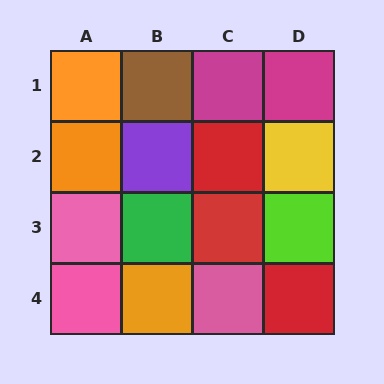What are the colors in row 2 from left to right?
Orange, purple, red, yellow.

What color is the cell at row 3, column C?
Red.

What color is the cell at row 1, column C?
Magenta.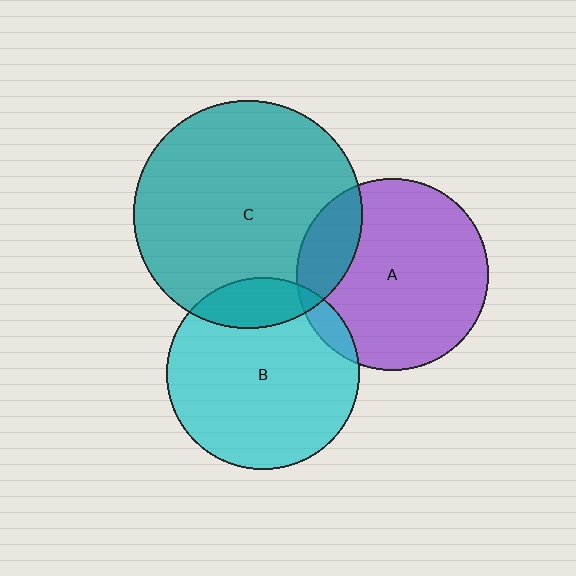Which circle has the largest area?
Circle C (teal).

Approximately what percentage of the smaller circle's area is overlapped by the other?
Approximately 5%.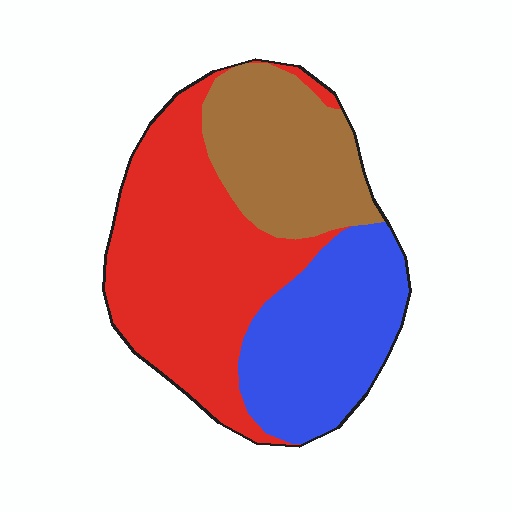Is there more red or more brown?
Red.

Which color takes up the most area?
Red, at roughly 45%.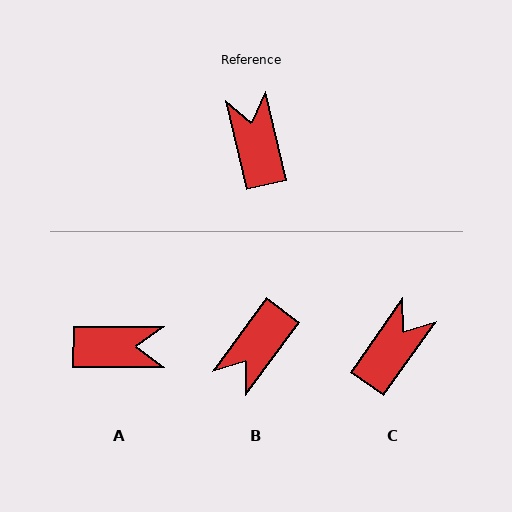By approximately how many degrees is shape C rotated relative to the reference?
Approximately 48 degrees clockwise.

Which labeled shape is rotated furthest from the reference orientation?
B, about 130 degrees away.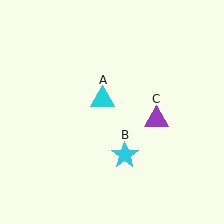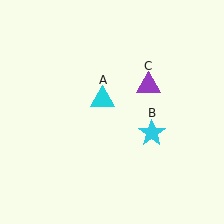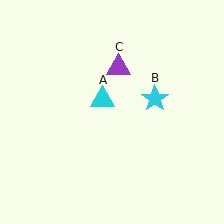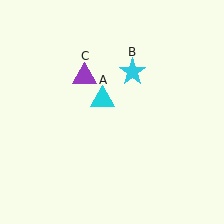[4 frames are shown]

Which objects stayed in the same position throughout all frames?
Cyan triangle (object A) remained stationary.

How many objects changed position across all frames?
2 objects changed position: cyan star (object B), purple triangle (object C).